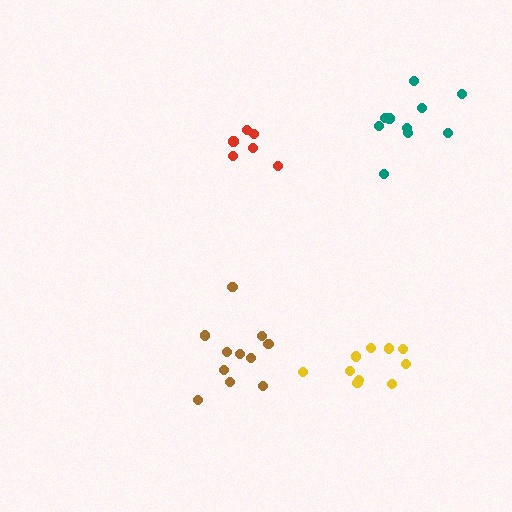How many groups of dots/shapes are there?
There are 4 groups.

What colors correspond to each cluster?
The clusters are colored: red, brown, teal, yellow.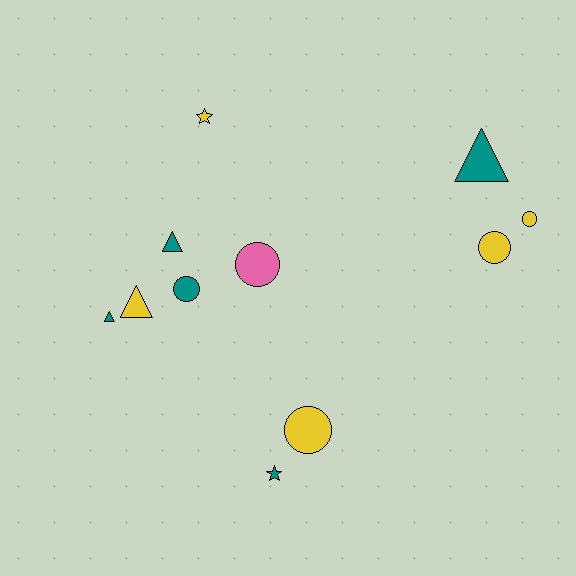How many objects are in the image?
There are 11 objects.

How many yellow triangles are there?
There is 1 yellow triangle.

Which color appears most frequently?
Teal, with 5 objects.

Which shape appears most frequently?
Circle, with 5 objects.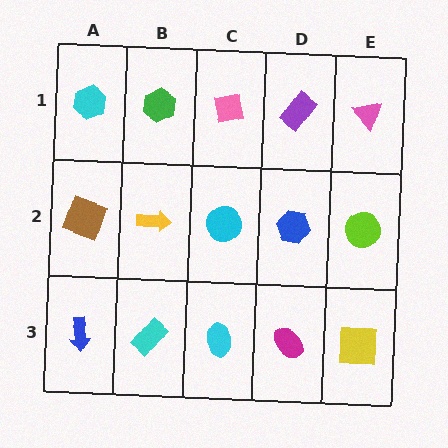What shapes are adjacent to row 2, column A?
A cyan hexagon (row 1, column A), a blue arrow (row 3, column A), a yellow arrow (row 2, column B).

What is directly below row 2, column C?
A cyan ellipse.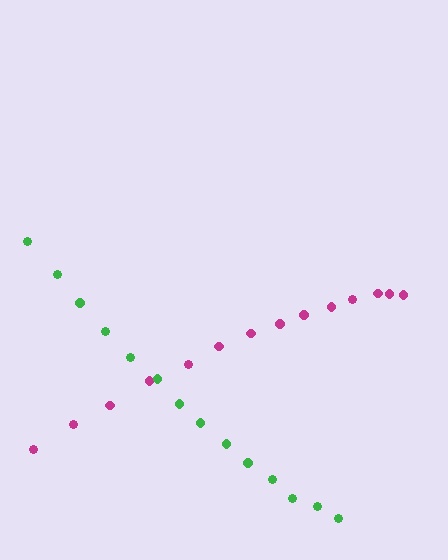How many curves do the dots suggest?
There are 2 distinct paths.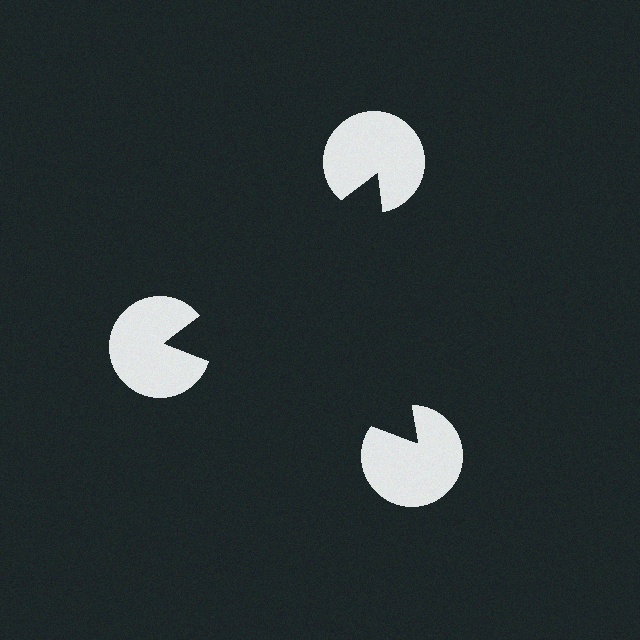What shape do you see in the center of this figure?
An illusory triangle — its edges are inferred from the aligned wedge cuts in the pac-man discs, not physically drawn.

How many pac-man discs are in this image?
There are 3 — one at each vertex of the illusory triangle.